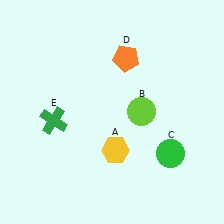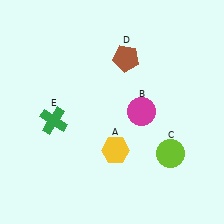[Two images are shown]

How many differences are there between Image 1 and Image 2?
There are 3 differences between the two images.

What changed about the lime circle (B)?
In Image 1, B is lime. In Image 2, it changed to magenta.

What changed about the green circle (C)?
In Image 1, C is green. In Image 2, it changed to lime.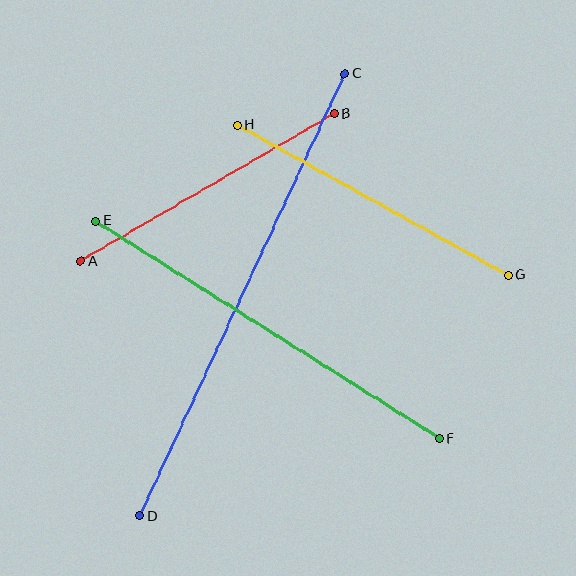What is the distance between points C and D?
The distance is approximately 487 pixels.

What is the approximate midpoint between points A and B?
The midpoint is at approximately (207, 187) pixels.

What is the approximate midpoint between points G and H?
The midpoint is at approximately (373, 200) pixels.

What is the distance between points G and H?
The distance is approximately 309 pixels.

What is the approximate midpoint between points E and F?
The midpoint is at approximately (268, 330) pixels.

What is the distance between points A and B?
The distance is approximately 293 pixels.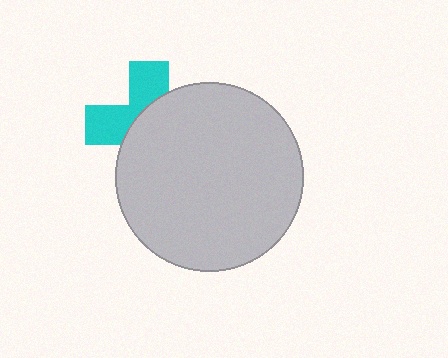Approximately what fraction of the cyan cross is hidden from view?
Roughly 61% of the cyan cross is hidden behind the light gray circle.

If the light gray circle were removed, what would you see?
You would see the complete cyan cross.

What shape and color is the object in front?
The object in front is a light gray circle.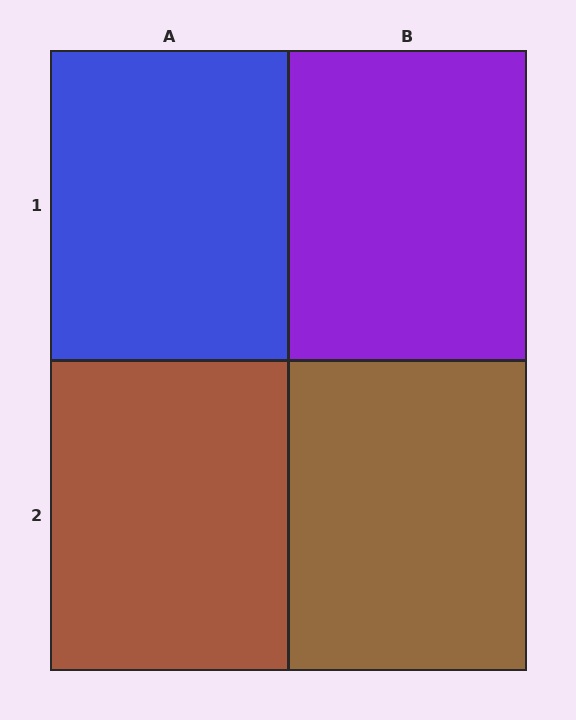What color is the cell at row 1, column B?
Purple.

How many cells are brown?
2 cells are brown.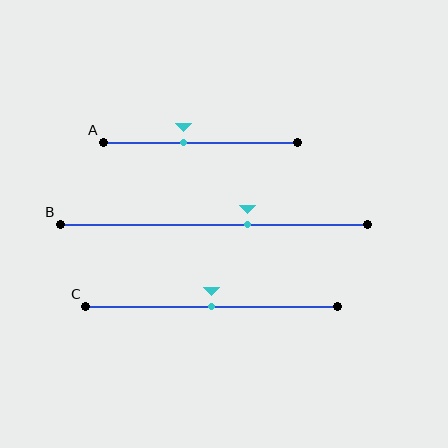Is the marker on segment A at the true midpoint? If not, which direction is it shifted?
No, the marker on segment A is shifted to the left by about 9% of the segment length.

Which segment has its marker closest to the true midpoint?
Segment C has its marker closest to the true midpoint.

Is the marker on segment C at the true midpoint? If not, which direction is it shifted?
Yes, the marker on segment C is at the true midpoint.